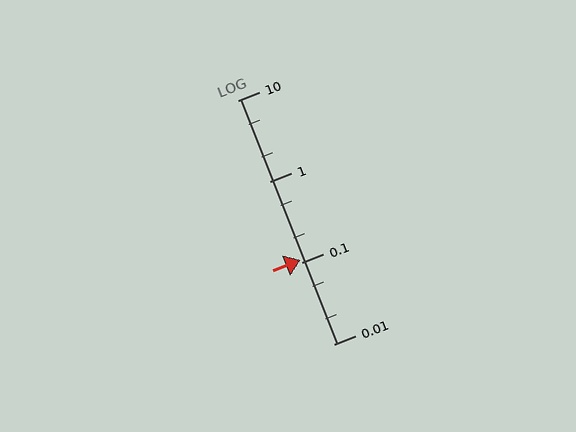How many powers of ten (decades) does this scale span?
The scale spans 3 decades, from 0.01 to 10.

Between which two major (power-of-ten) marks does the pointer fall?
The pointer is between 0.1 and 1.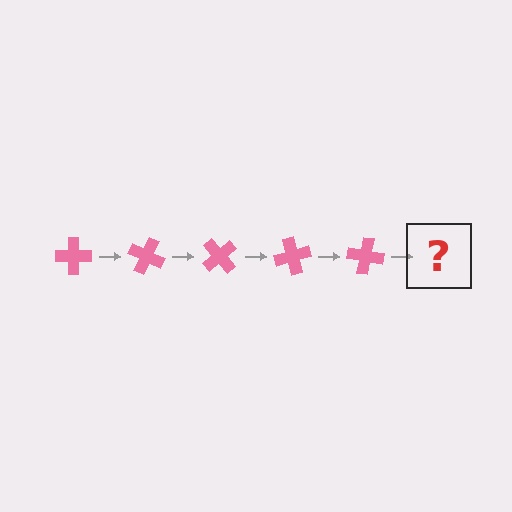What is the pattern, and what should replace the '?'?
The pattern is that the cross rotates 25 degrees each step. The '?' should be a pink cross rotated 125 degrees.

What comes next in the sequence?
The next element should be a pink cross rotated 125 degrees.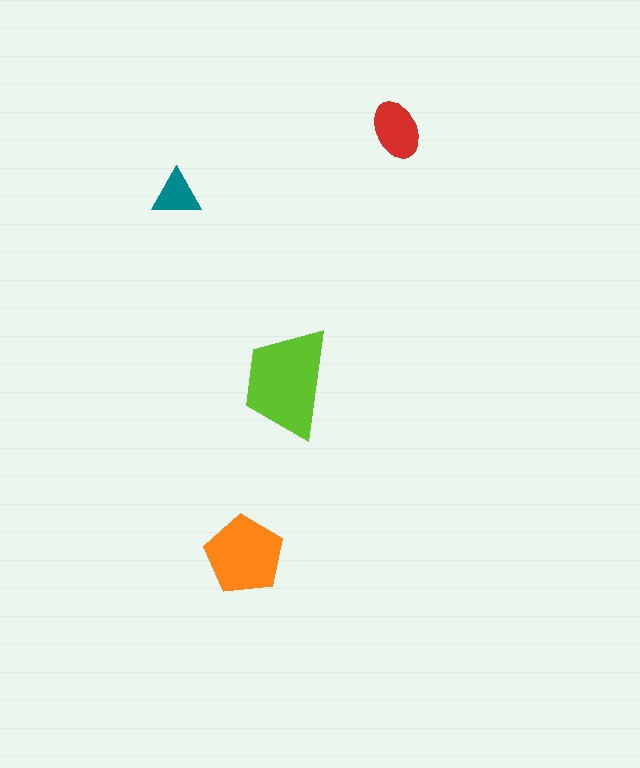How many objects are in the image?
There are 4 objects in the image.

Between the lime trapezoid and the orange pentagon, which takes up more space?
The lime trapezoid.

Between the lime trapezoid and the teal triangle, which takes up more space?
The lime trapezoid.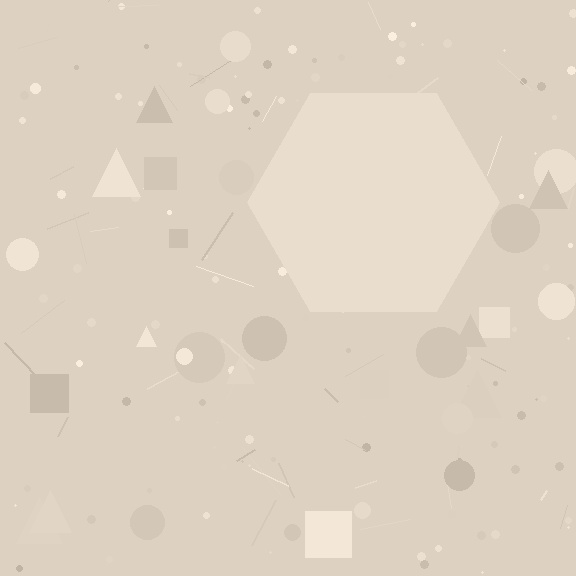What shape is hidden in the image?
A hexagon is hidden in the image.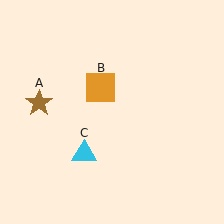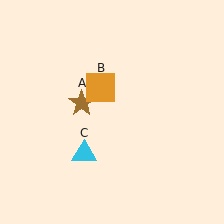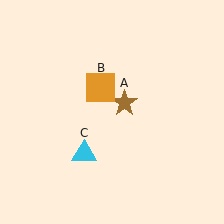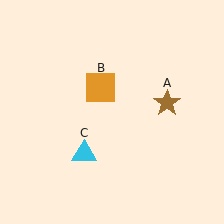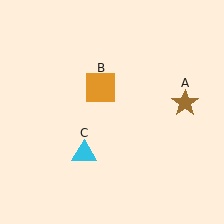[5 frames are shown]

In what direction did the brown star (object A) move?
The brown star (object A) moved right.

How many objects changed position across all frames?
1 object changed position: brown star (object A).